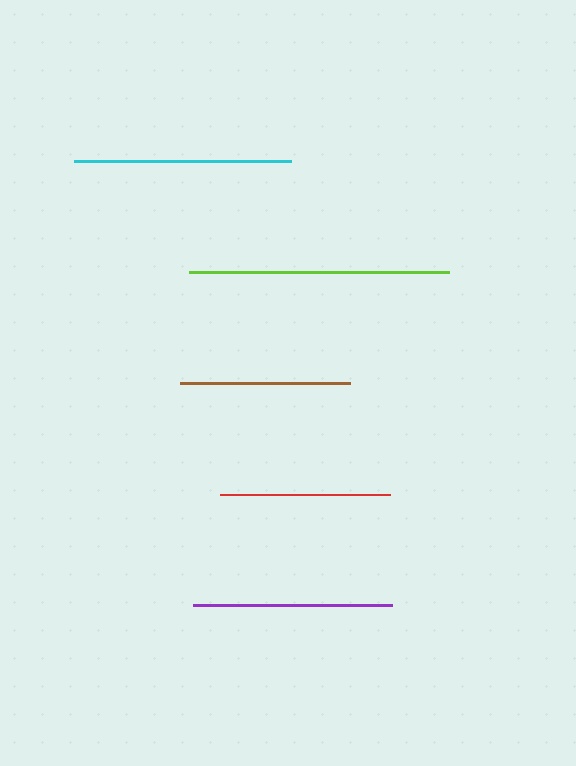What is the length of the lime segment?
The lime segment is approximately 260 pixels long.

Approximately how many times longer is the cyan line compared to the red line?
The cyan line is approximately 1.3 times the length of the red line.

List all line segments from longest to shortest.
From longest to shortest: lime, cyan, purple, brown, red.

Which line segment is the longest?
The lime line is the longest at approximately 260 pixels.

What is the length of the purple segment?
The purple segment is approximately 200 pixels long.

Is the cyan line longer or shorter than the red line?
The cyan line is longer than the red line.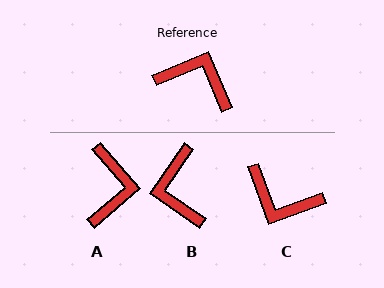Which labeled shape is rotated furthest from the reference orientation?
C, about 177 degrees away.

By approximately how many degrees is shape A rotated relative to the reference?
Approximately 72 degrees clockwise.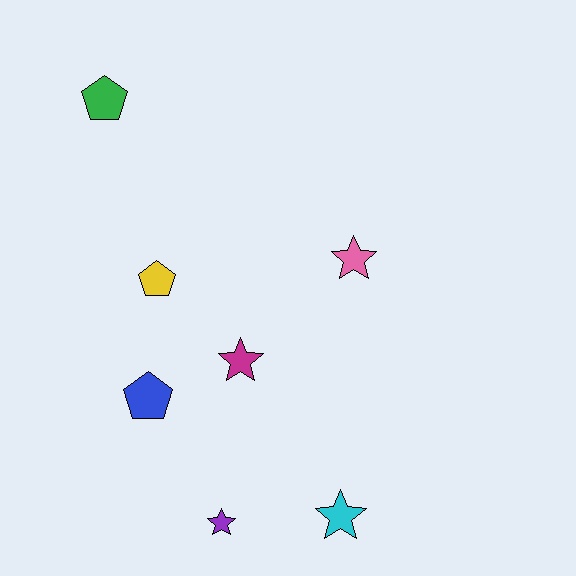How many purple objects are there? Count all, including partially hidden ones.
There is 1 purple object.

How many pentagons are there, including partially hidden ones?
There are 3 pentagons.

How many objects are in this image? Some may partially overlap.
There are 7 objects.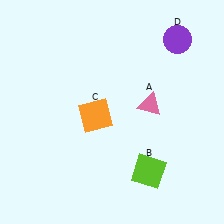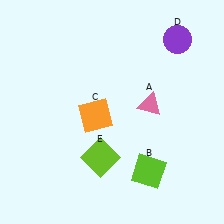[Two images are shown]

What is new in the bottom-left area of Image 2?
A lime square (E) was added in the bottom-left area of Image 2.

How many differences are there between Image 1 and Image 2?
There is 1 difference between the two images.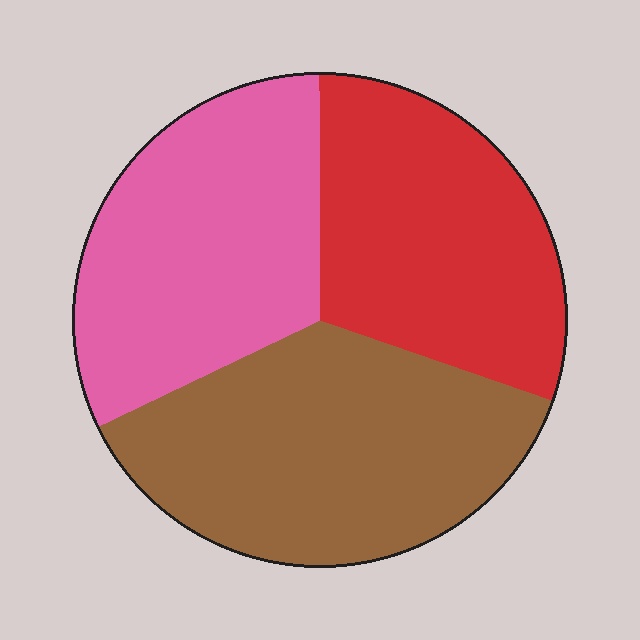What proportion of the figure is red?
Red takes up between a sixth and a third of the figure.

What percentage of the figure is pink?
Pink takes up about one third (1/3) of the figure.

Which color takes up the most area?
Brown, at roughly 35%.